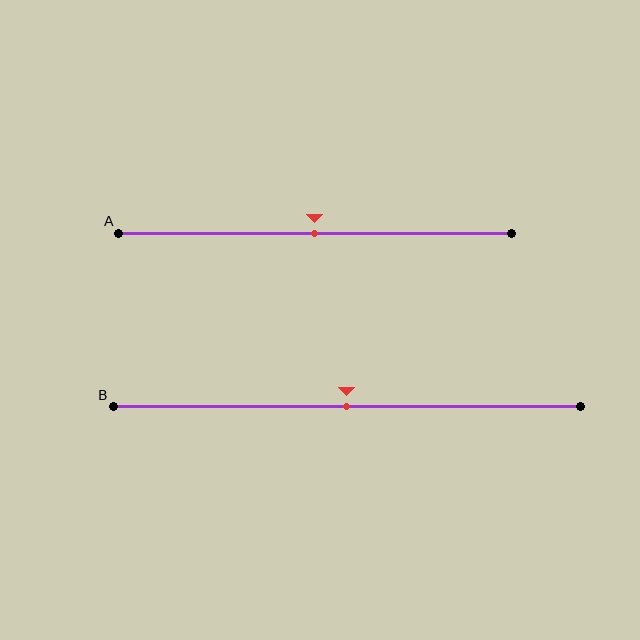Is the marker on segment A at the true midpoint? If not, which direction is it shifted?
Yes, the marker on segment A is at the true midpoint.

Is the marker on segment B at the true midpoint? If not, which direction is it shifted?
Yes, the marker on segment B is at the true midpoint.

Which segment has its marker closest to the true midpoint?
Segment A has its marker closest to the true midpoint.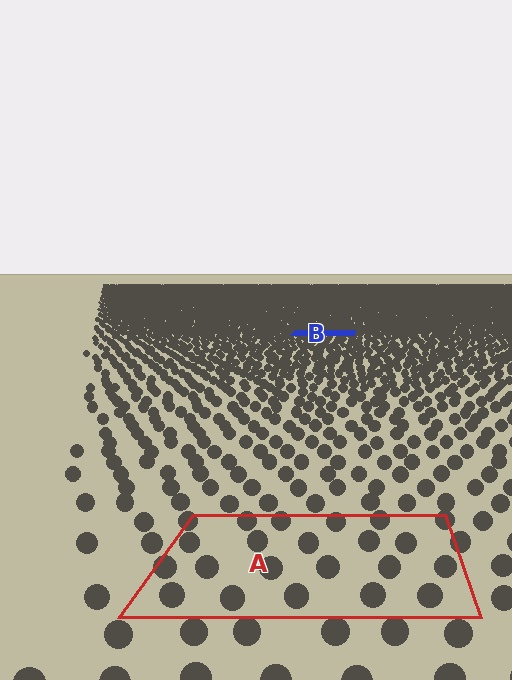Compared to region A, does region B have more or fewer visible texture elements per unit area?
Region B has more texture elements per unit area — they are packed more densely because it is farther away.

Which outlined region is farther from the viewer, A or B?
Region B is farther from the viewer — the texture elements inside it appear smaller and more densely packed.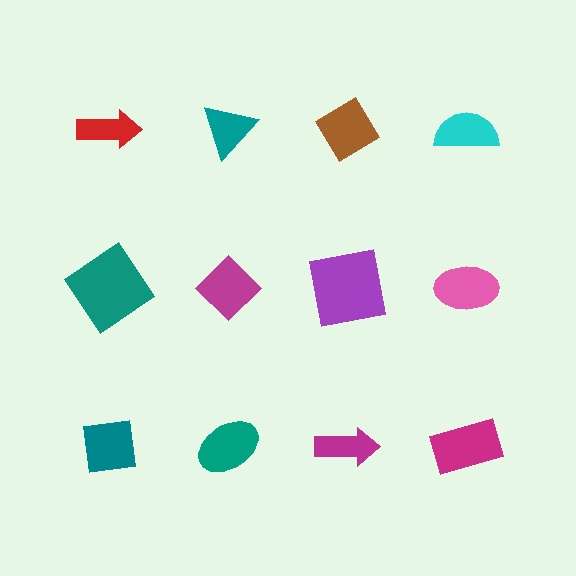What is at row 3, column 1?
A teal square.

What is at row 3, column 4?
A magenta rectangle.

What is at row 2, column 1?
A teal diamond.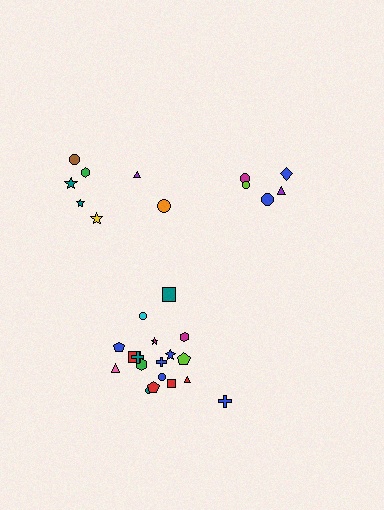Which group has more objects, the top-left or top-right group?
The top-left group.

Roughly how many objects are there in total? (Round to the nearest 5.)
Roughly 30 objects in total.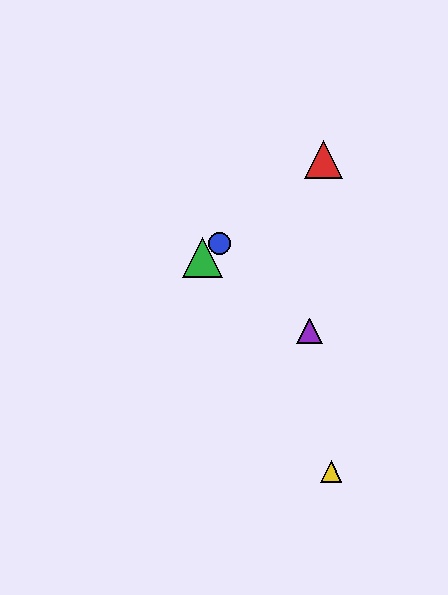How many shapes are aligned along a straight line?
3 shapes (the red triangle, the blue circle, the green triangle) are aligned along a straight line.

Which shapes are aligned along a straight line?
The red triangle, the blue circle, the green triangle are aligned along a straight line.